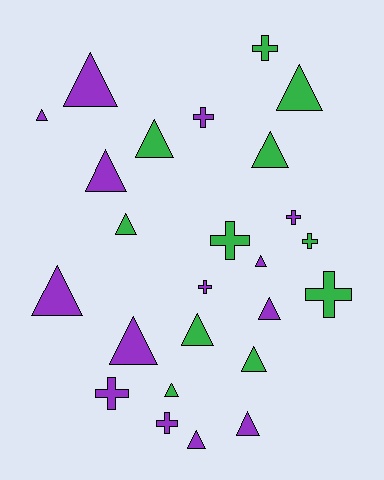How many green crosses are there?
There are 4 green crosses.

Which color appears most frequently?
Purple, with 14 objects.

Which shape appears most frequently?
Triangle, with 16 objects.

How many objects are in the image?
There are 25 objects.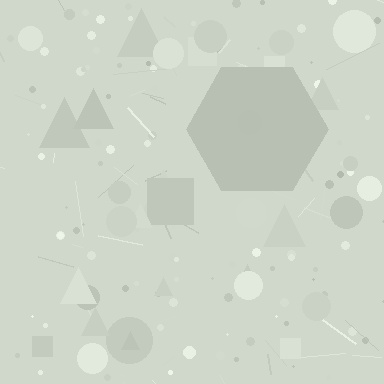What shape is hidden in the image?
A hexagon is hidden in the image.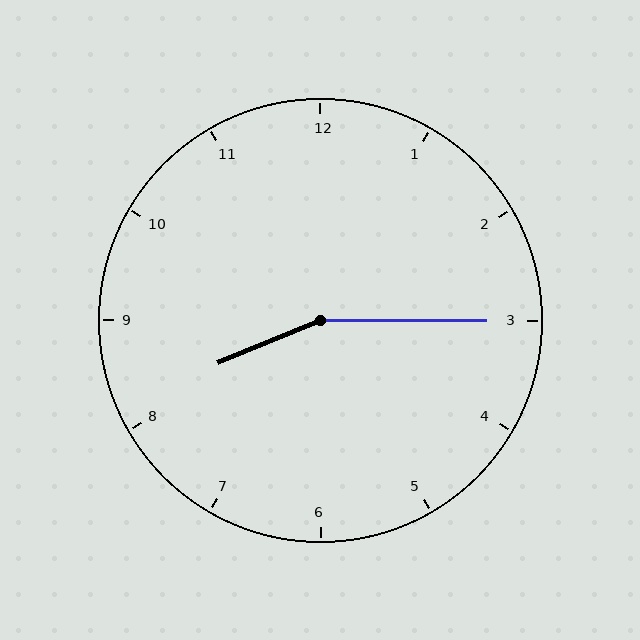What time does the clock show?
8:15.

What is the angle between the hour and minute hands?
Approximately 158 degrees.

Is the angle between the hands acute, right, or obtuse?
It is obtuse.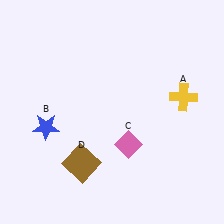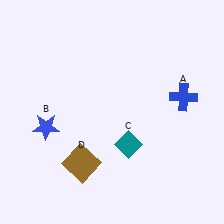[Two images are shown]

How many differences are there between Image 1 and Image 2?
There are 2 differences between the two images.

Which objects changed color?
A changed from yellow to blue. C changed from pink to teal.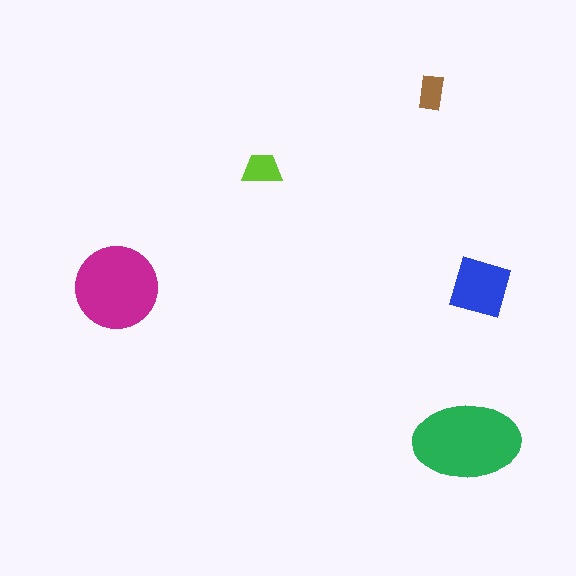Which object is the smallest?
The brown rectangle.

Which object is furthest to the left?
The magenta circle is leftmost.